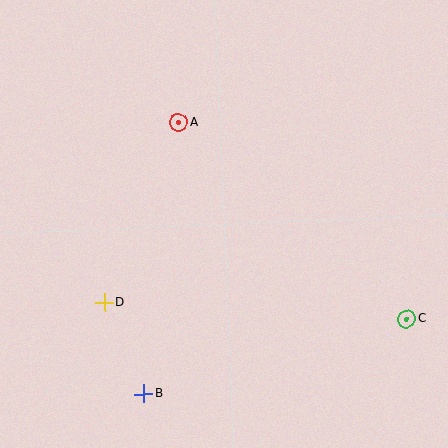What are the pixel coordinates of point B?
Point B is at (144, 393).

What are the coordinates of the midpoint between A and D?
The midpoint between A and D is at (141, 213).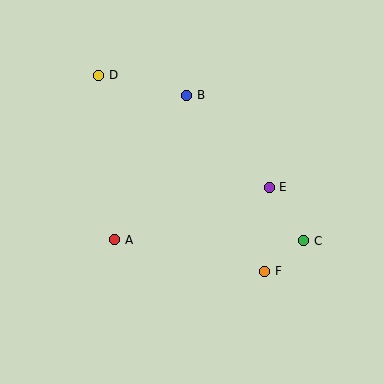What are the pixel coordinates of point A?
Point A is at (115, 240).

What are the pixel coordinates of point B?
Point B is at (187, 95).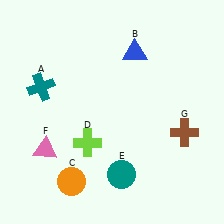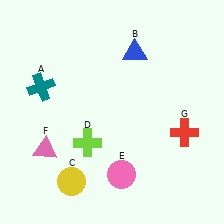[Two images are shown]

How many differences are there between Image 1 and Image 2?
There are 3 differences between the two images.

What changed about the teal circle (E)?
In Image 1, E is teal. In Image 2, it changed to pink.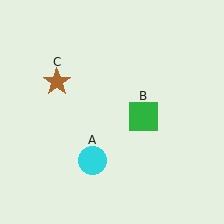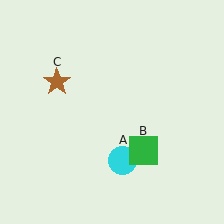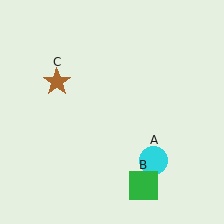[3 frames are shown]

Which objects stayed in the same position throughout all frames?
Brown star (object C) remained stationary.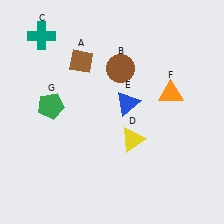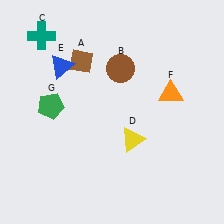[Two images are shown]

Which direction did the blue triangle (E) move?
The blue triangle (E) moved left.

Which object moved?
The blue triangle (E) moved left.